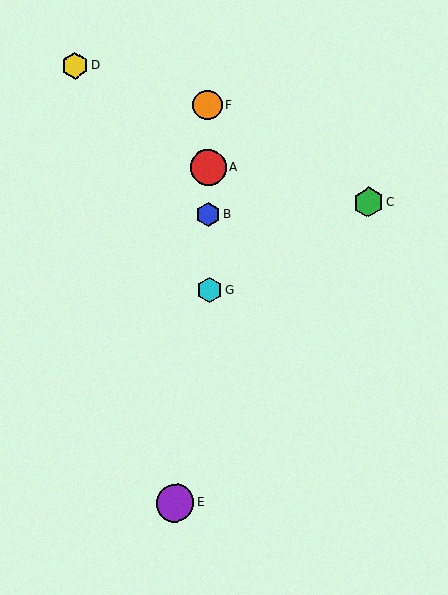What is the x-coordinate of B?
Object B is at x≈208.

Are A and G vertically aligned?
Yes, both are at x≈208.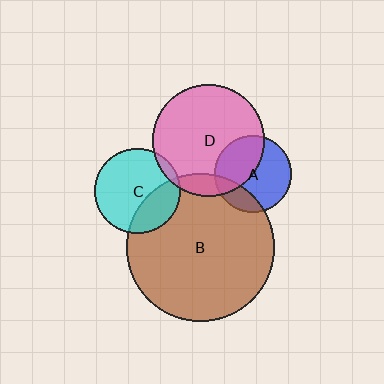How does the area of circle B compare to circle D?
Approximately 1.8 times.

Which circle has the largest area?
Circle B (brown).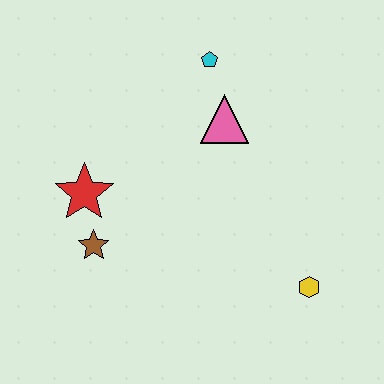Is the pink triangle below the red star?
No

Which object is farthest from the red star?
The yellow hexagon is farthest from the red star.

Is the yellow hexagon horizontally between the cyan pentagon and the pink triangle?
No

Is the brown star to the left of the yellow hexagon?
Yes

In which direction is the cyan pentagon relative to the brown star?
The cyan pentagon is above the brown star.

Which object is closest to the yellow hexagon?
The pink triangle is closest to the yellow hexagon.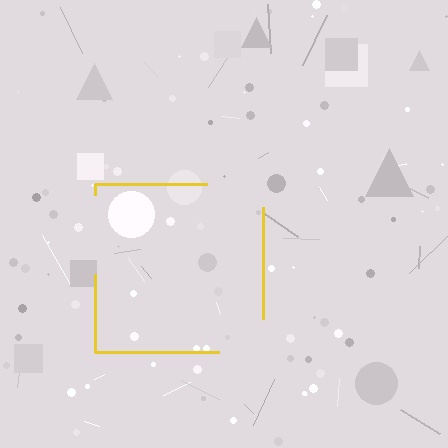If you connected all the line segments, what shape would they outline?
They would outline a square.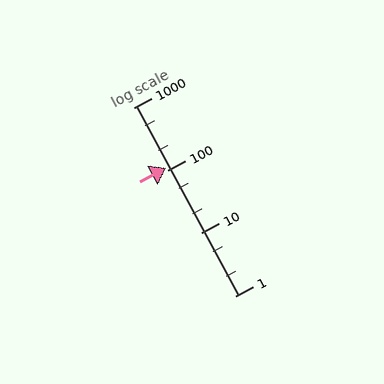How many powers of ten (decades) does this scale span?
The scale spans 3 decades, from 1 to 1000.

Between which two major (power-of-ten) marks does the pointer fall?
The pointer is between 100 and 1000.